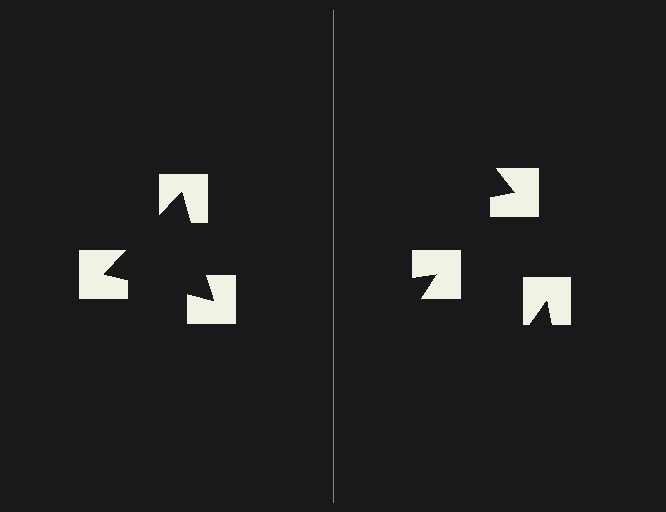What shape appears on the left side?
An illusory triangle.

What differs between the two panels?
The notched squares are positioned identically on both sides; only the wedge orientations differ. On the left they align to a triangle; on the right they are misaligned.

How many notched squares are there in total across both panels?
6 — 3 on each side.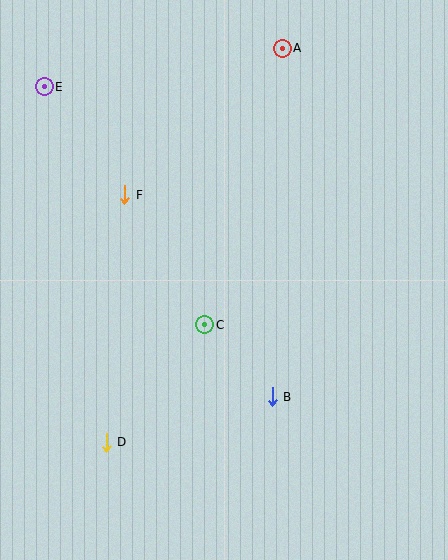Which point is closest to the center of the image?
Point C at (205, 325) is closest to the center.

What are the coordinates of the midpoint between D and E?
The midpoint between D and E is at (75, 265).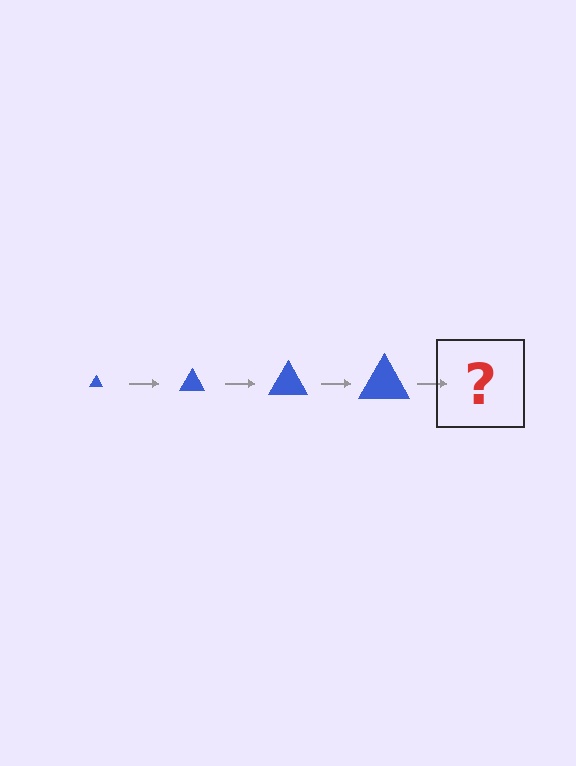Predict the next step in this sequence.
The next step is a blue triangle, larger than the previous one.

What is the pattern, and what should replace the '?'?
The pattern is that the triangle gets progressively larger each step. The '?' should be a blue triangle, larger than the previous one.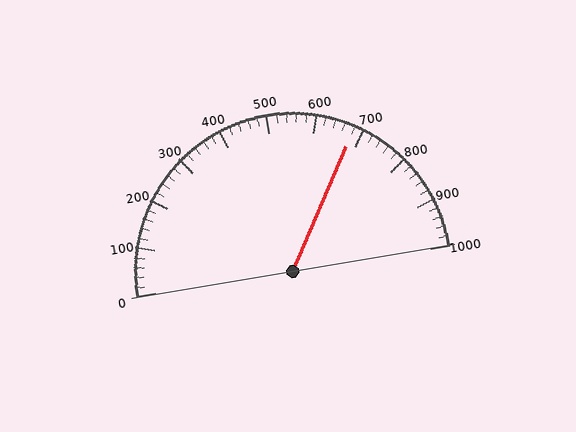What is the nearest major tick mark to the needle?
The nearest major tick mark is 700.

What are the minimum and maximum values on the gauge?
The gauge ranges from 0 to 1000.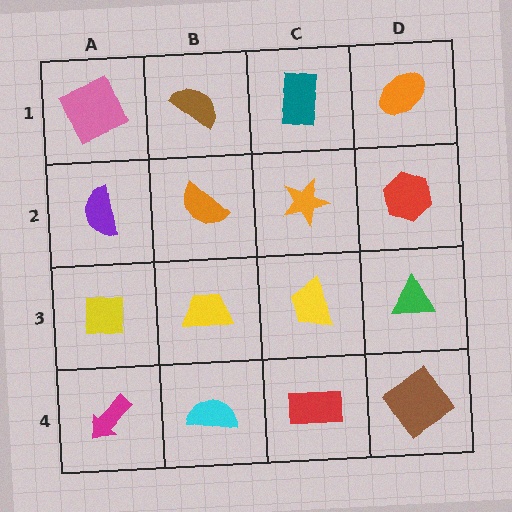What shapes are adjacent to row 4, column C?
A yellow trapezoid (row 3, column C), a cyan semicircle (row 4, column B), a brown diamond (row 4, column D).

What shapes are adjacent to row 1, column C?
An orange star (row 2, column C), a brown semicircle (row 1, column B), an orange ellipse (row 1, column D).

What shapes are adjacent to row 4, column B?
A yellow trapezoid (row 3, column B), a magenta arrow (row 4, column A), a red rectangle (row 4, column C).